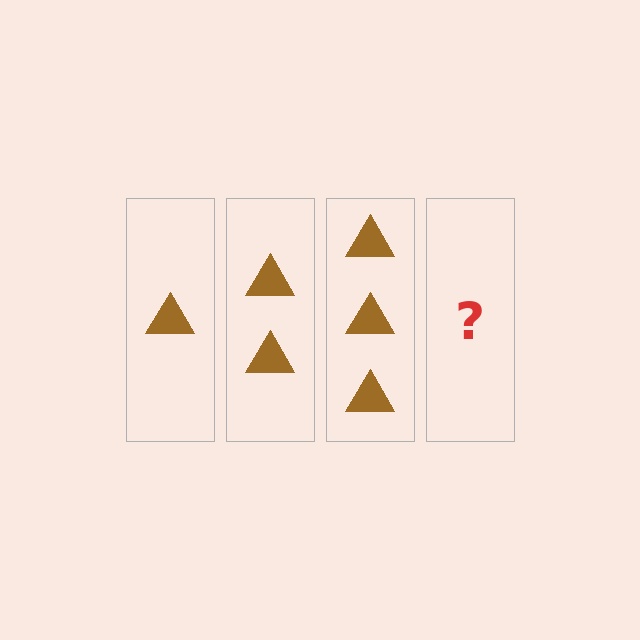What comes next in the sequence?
The next element should be 4 triangles.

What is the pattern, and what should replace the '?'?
The pattern is that each step adds one more triangle. The '?' should be 4 triangles.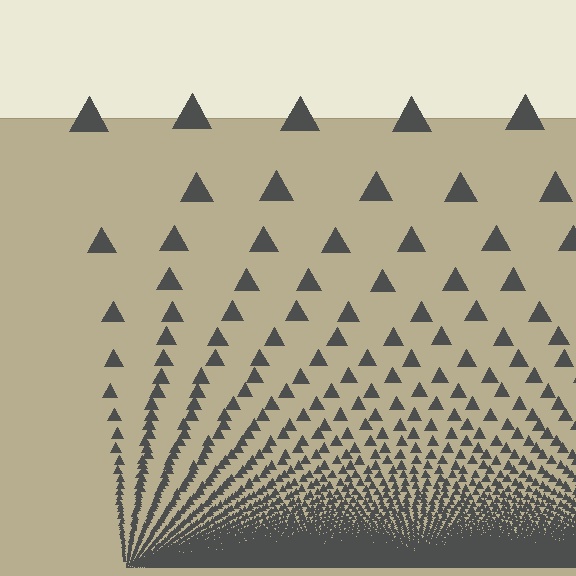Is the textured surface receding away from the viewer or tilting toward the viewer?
The surface appears to tilt toward the viewer. Texture elements get larger and sparser toward the top.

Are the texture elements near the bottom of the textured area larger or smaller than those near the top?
Smaller. The gradient is inverted — elements near the bottom are smaller and denser.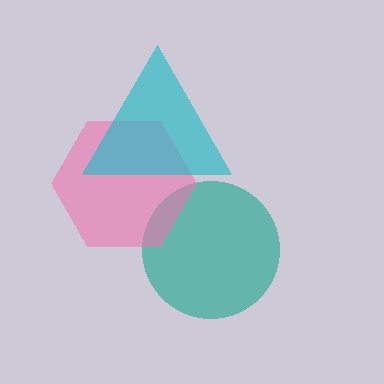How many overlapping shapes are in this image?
There are 3 overlapping shapes in the image.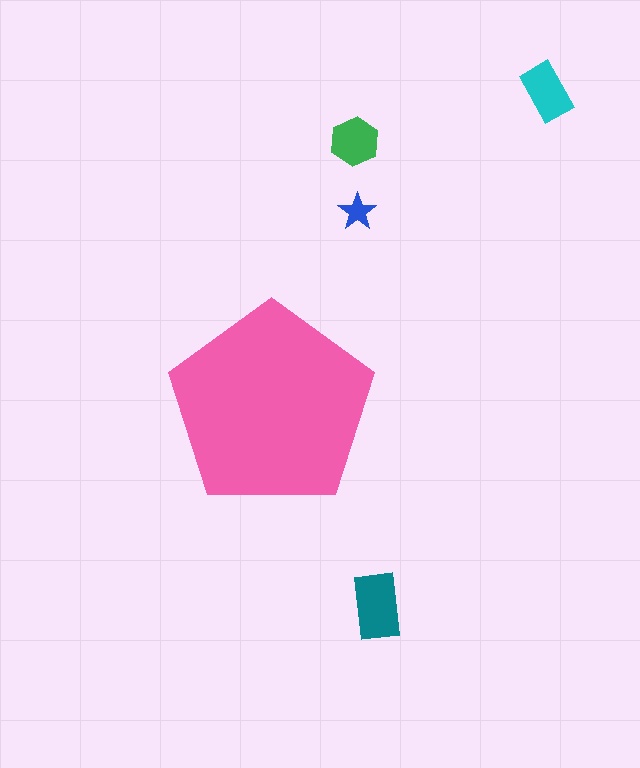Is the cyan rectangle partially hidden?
No, the cyan rectangle is fully visible.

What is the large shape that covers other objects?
A pink pentagon.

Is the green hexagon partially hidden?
No, the green hexagon is fully visible.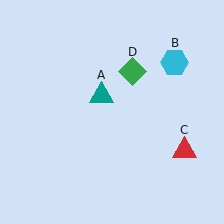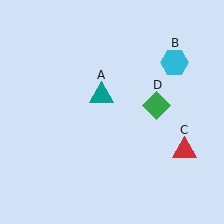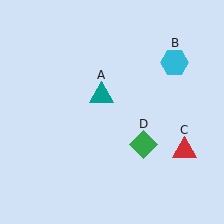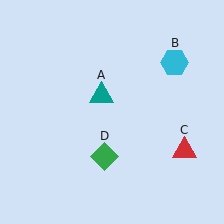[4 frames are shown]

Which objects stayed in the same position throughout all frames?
Teal triangle (object A) and cyan hexagon (object B) and red triangle (object C) remained stationary.